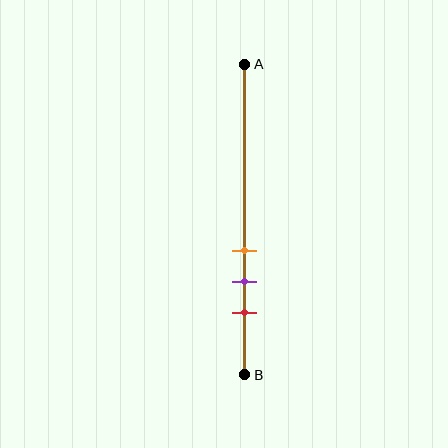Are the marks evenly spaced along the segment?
Yes, the marks are approximately evenly spaced.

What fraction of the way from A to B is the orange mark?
The orange mark is approximately 60% (0.6) of the way from A to B.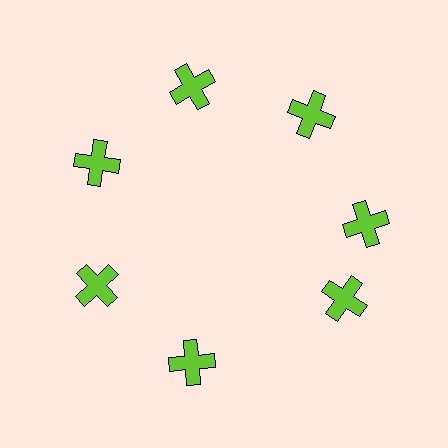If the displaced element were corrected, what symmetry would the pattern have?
It would have 7-fold rotational symmetry — the pattern would map onto itself every 51 degrees.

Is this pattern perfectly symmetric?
No. The 7 lime crosses are arranged in a ring, but one element near the 5 o'clock position is rotated out of alignment along the ring, breaking the 7-fold rotational symmetry.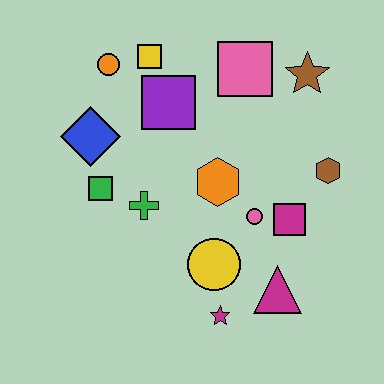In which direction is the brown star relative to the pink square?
The brown star is to the right of the pink square.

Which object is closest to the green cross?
The green square is closest to the green cross.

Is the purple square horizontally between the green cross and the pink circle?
Yes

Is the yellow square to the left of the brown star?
Yes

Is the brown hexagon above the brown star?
No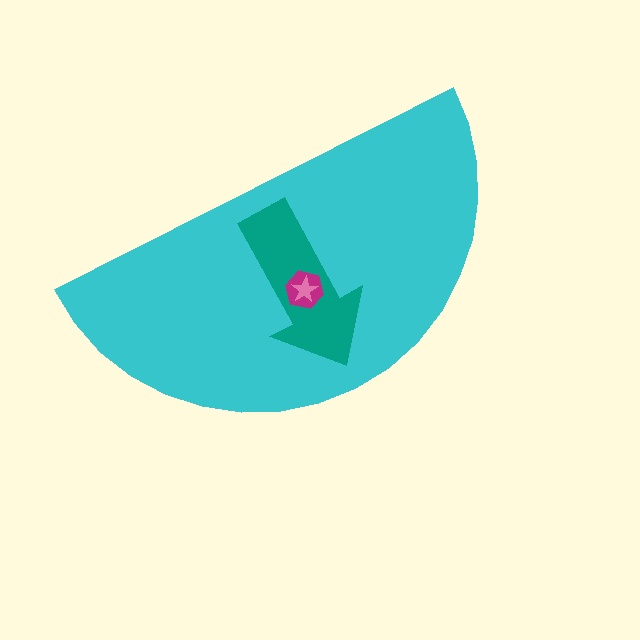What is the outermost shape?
The cyan semicircle.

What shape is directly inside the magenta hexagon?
The pink star.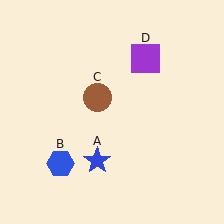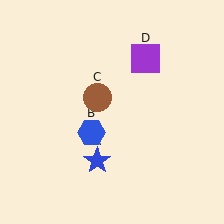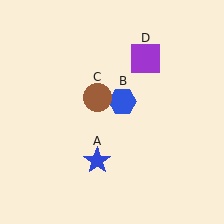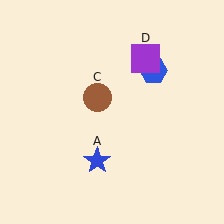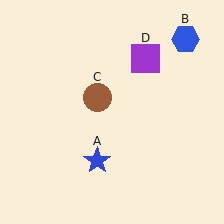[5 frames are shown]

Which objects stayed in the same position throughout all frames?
Blue star (object A) and brown circle (object C) and purple square (object D) remained stationary.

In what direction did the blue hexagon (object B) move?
The blue hexagon (object B) moved up and to the right.